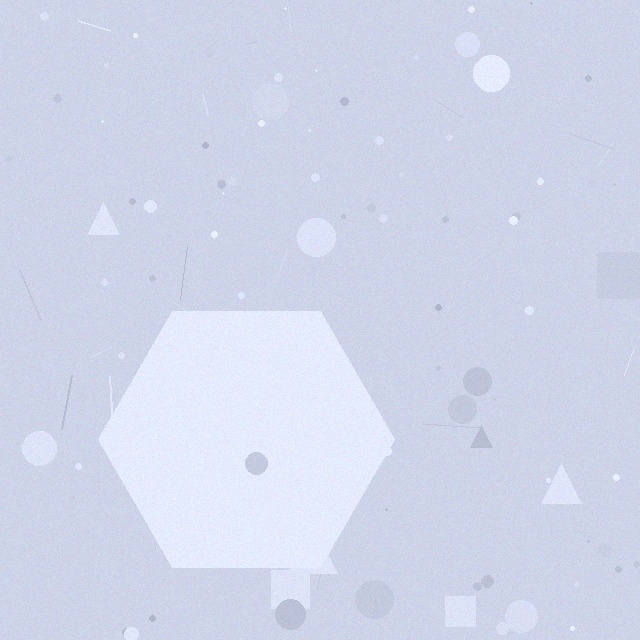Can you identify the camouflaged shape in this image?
The camouflaged shape is a hexagon.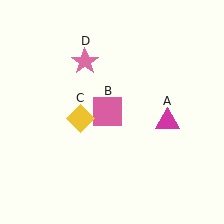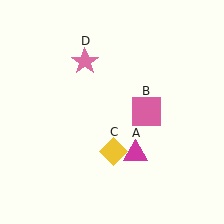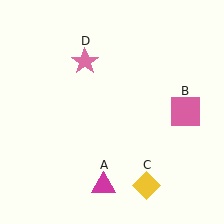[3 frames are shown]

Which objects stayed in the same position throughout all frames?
Pink star (object D) remained stationary.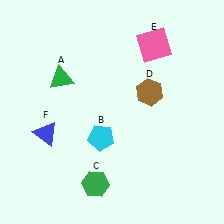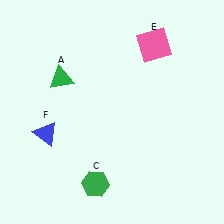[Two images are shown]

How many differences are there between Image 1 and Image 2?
There are 2 differences between the two images.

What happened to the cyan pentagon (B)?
The cyan pentagon (B) was removed in Image 2. It was in the bottom-left area of Image 1.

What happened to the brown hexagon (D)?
The brown hexagon (D) was removed in Image 2. It was in the top-right area of Image 1.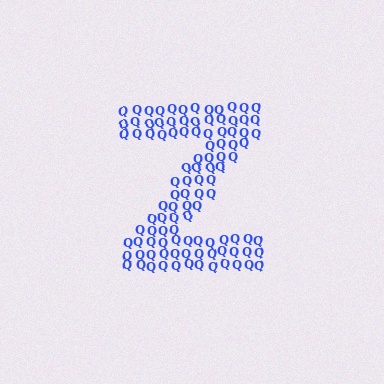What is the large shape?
The large shape is the letter Z.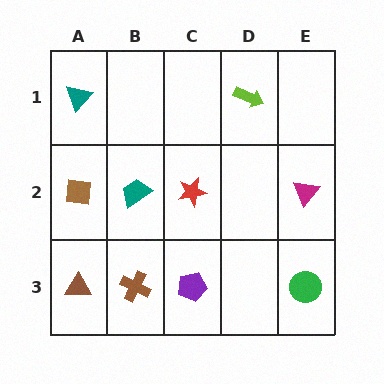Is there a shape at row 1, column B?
No, that cell is empty.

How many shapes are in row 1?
2 shapes.